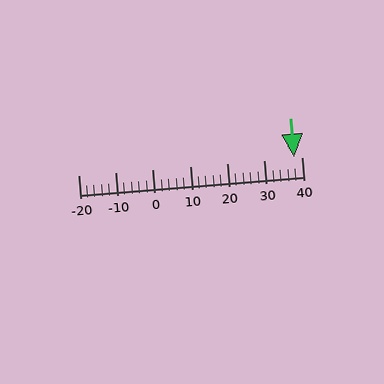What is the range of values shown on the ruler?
The ruler shows values from -20 to 40.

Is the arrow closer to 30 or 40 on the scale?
The arrow is closer to 40.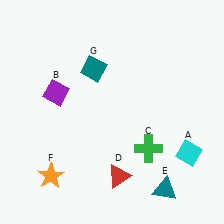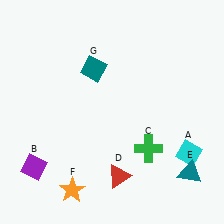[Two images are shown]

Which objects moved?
The objects that moved are: the purple diamond (B), the teal triangle (E), the orange star (F).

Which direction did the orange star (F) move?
The orange star (F) moved right.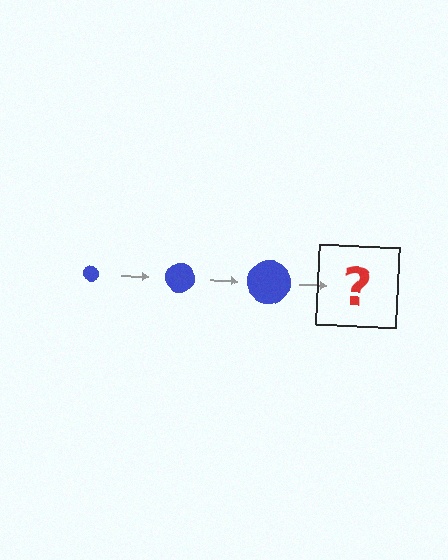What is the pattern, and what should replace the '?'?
The pattern is that the circle gets progressively larger each step. The '?' should be a blue circle, larger than the previous one.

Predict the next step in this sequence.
The next step is a blue circle, larger than the previous one.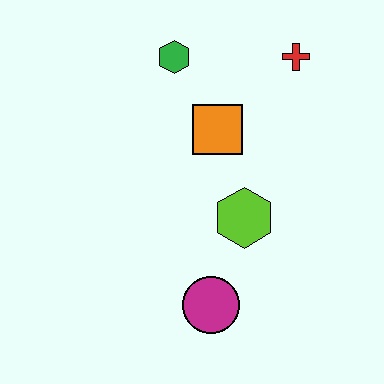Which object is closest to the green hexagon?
The orange square is closest to the green hexagon.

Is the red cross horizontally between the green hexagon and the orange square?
No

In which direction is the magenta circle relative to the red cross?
The magenta circle is below the red cross.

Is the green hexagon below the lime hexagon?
No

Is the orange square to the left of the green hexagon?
No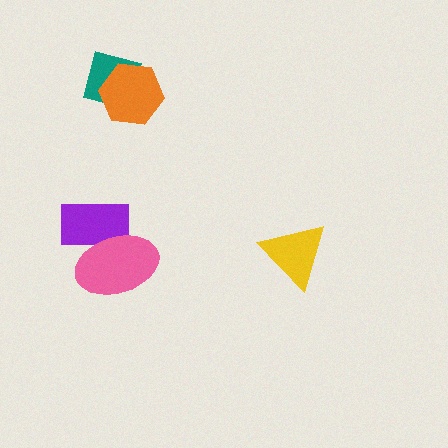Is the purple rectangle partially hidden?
Yes, it is partially covered by another shape.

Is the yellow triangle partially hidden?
No, no other shape covers it.